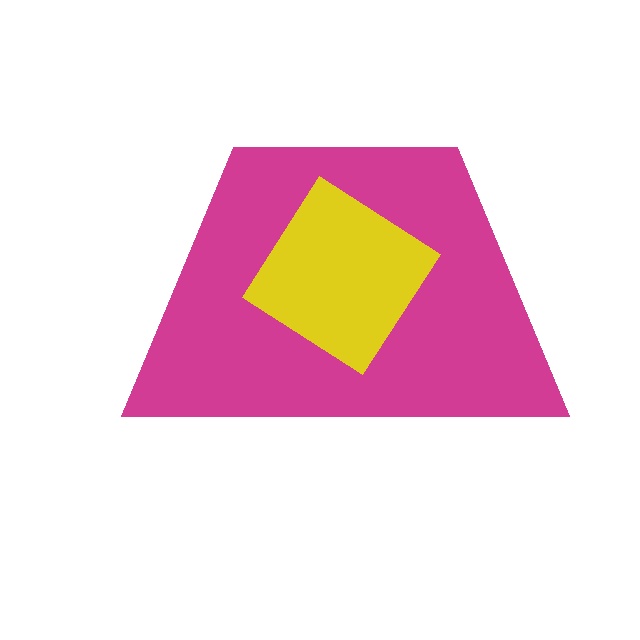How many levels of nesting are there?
2.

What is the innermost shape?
The yellow diamond.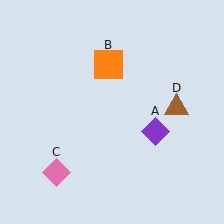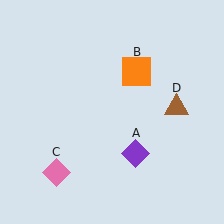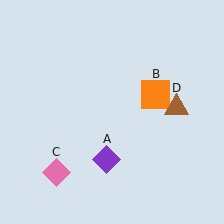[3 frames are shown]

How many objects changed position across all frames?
2 objects changed position: purple diamond (object A), orange square (object B).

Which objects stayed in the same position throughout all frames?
Pink diamond (object C) and brown triangle (object D) remained stationary.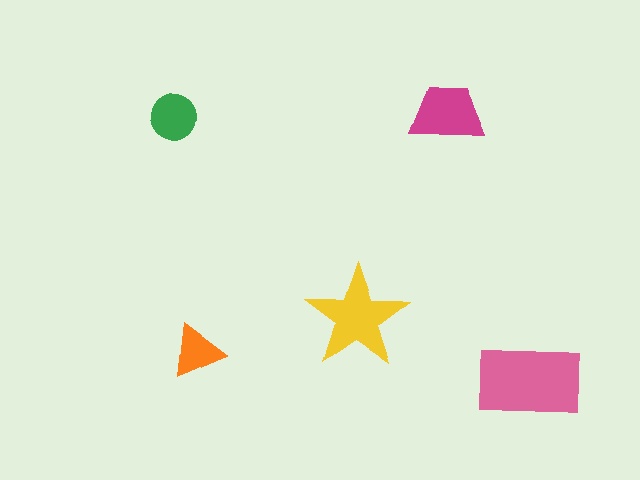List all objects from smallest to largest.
The orange triangle, the green circle, the magenta trapezoid, the yellow star, the pink rectangle.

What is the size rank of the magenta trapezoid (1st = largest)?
3rd.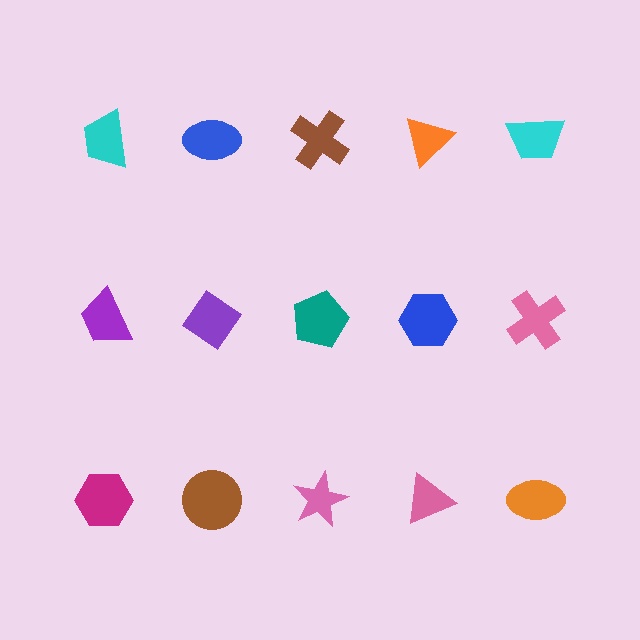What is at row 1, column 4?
An orange triangle.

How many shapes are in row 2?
5 shapes.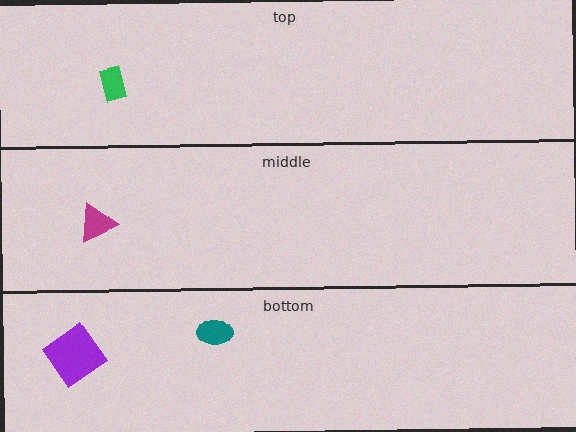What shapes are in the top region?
The green rectangle.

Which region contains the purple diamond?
The bottom region.